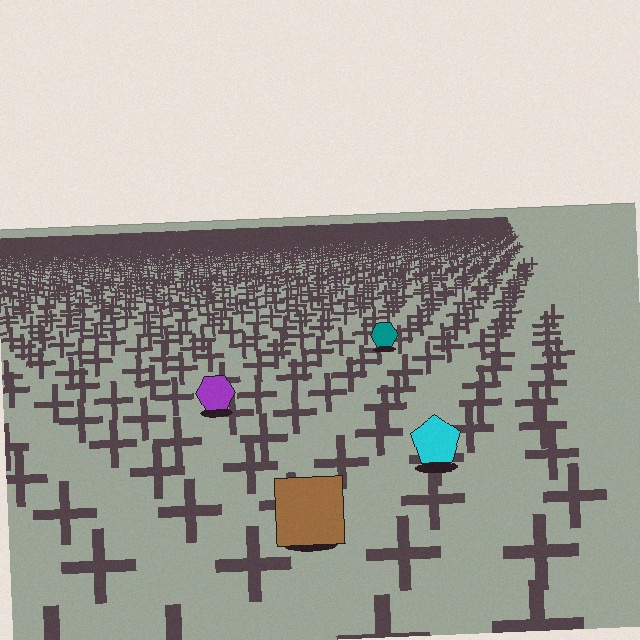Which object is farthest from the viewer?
The teal hexagon is farthest from the viewer. It appears smaller and the ground texture around it is denser.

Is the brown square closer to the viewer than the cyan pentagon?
Yes. The brown square is closer — you can tell from the texture gradient: the ground texture is coarser near it.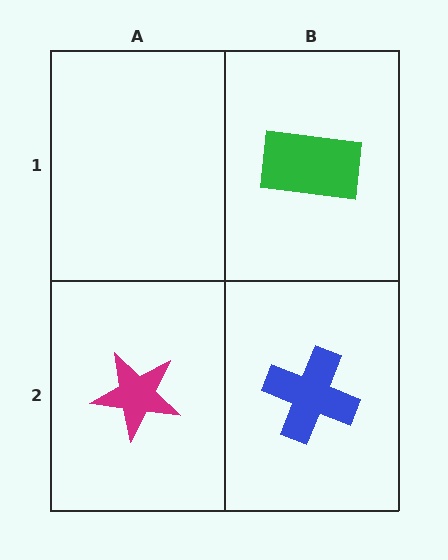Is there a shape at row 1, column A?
No, that cell is empty.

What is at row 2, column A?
A magenta star.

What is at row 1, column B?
A green rectangle.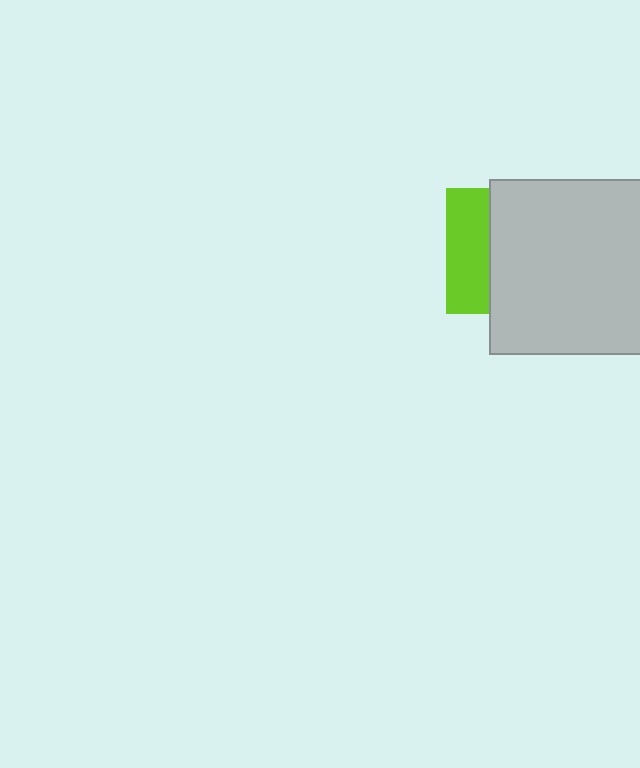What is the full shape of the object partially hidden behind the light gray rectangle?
The partially hidden object is a lime square.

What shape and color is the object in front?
The object in front is a light gray rectangle.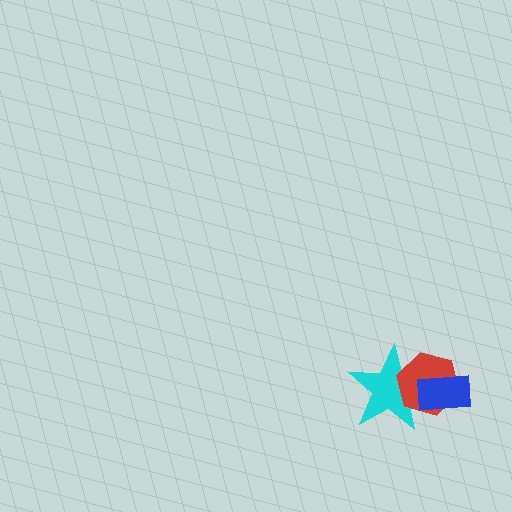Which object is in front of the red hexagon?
The blue rectangle is in front of the red hexagon.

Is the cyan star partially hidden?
Yes, it is partially covered by another shape.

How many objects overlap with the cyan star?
2 objects overlap with the cyan star.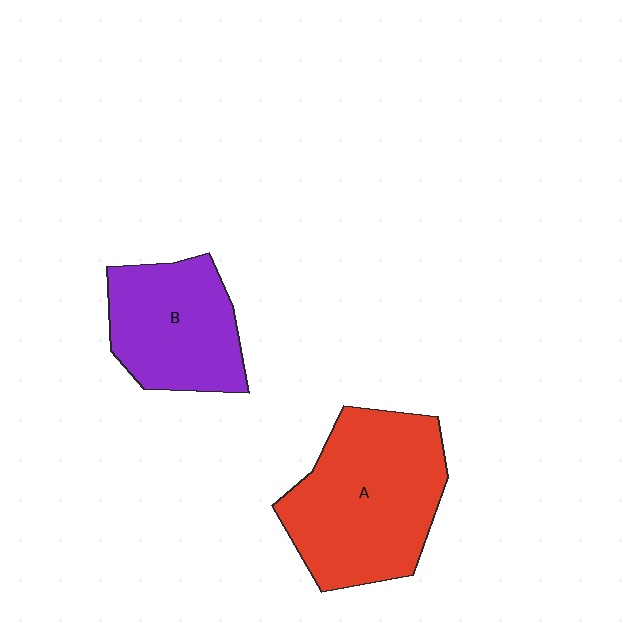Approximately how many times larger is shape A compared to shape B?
Approximately 1.4 times.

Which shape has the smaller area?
Shape B (purple).